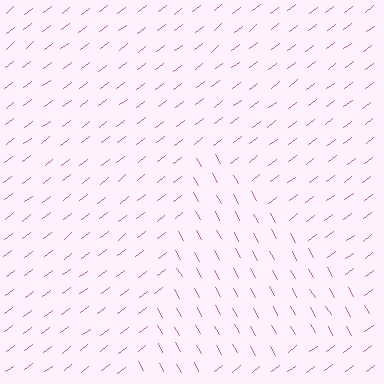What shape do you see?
I see a triangle.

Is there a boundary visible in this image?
Yes, there is a texture boundary formed by a change in line orientation.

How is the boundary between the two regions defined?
The boundary is defined purely by a change in line orientation (approximately 83 degrees difference). All lines are the same color and thickness.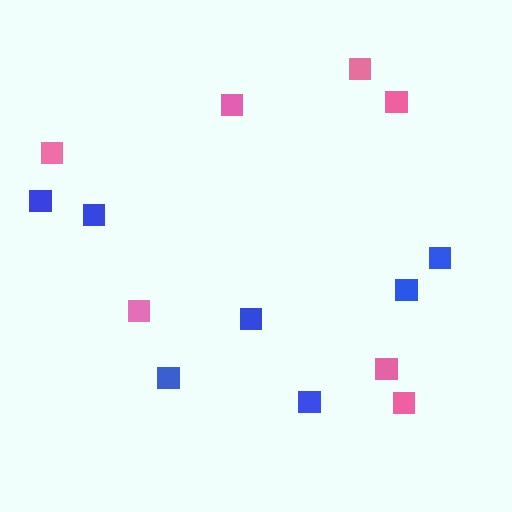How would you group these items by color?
There are 2 groups: one group of blue squares (7) and one group of pink squares (7).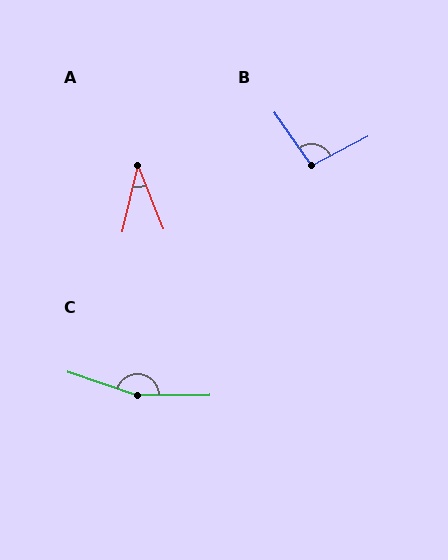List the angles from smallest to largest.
A (35°), B (98°), C (161°).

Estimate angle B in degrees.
Approximately 98 degrees.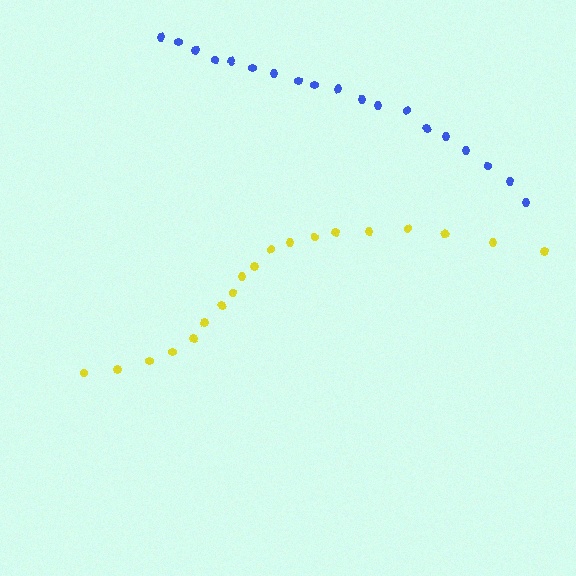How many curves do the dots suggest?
There are 2 distinct paths.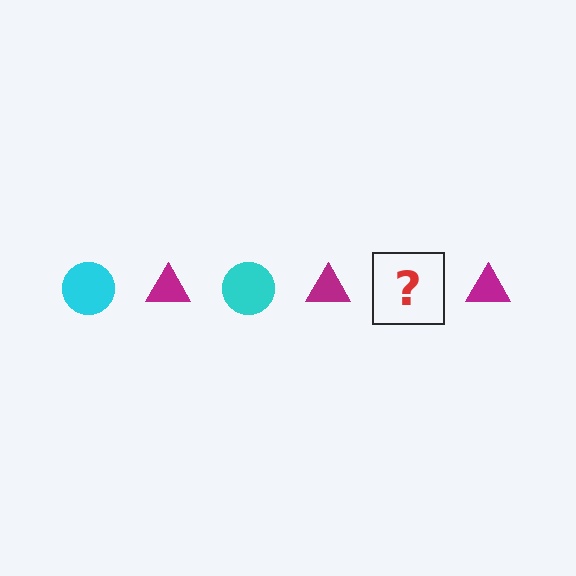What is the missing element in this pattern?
The missing element is a cyan circle.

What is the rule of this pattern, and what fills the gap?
The rule is that the pattern alternates between cyan circle and magenta triangle. The gap should be filled with a cyan circle.